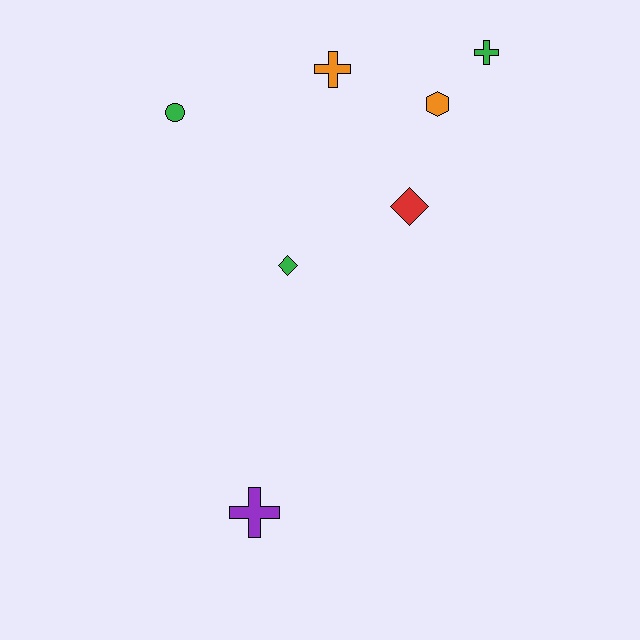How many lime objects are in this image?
There are no lime objects.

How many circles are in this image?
There is 1 circle.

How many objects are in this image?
There are 7 objects.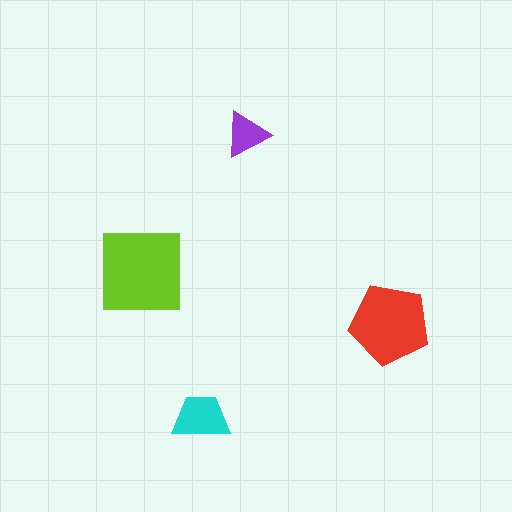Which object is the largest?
The lime square.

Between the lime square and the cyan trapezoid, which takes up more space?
The lime square.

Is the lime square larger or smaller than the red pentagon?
Larger.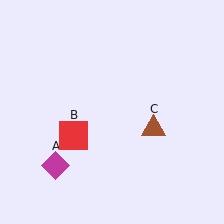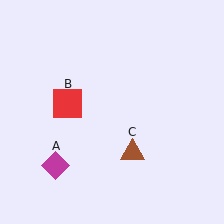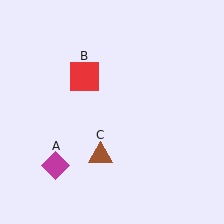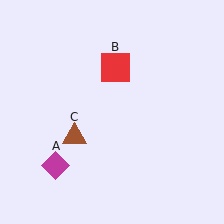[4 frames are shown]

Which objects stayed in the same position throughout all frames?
Magenta diamond (object A) remained stationary.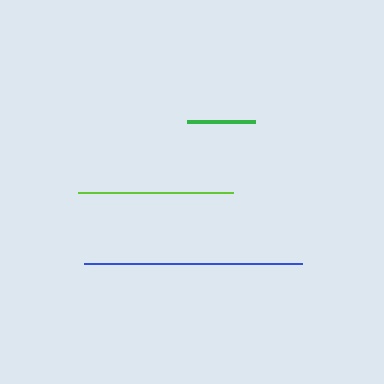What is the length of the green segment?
The green segment is approximately 67 pixels long.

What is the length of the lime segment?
The lime segment is approximately 155 pixels long.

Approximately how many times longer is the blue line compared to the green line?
The blue line is approximately 3.2 times the length of the green line.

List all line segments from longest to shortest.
From longest to shortest: blue, lime, green.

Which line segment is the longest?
The blue line is the longest at approximately 219 pixels.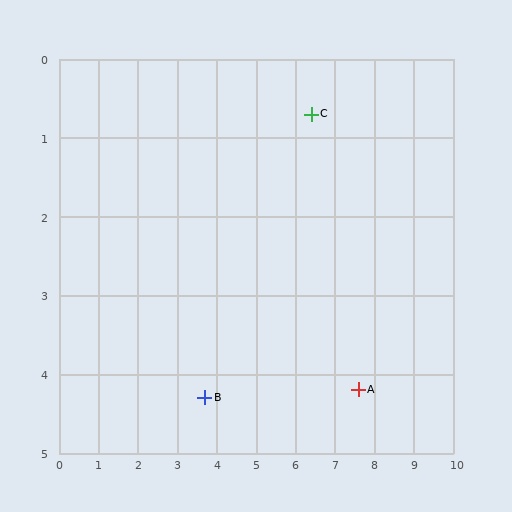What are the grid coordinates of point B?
Point B is at approximately (3.7, 4.3).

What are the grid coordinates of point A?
Point A is at approximately (7.6, 4.2).